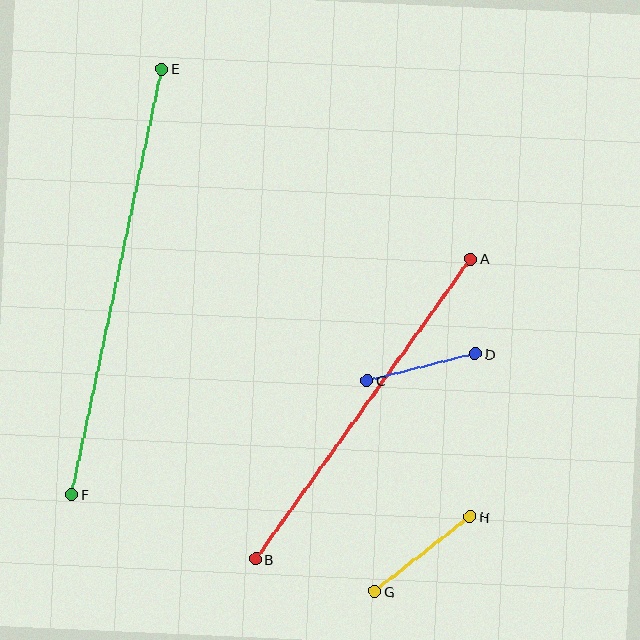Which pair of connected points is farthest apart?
Points E and F are farthest apart.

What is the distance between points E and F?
The distance is approximately 435 pixels.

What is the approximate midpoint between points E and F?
The midpoint is at approximately (117, 282) pixels.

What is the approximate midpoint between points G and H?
The midpoint is at approximately (422, 554) pixels.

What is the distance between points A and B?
The distance is approximately 369 pixels.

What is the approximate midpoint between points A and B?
The midpoint is at approximately (363, 409) pixels.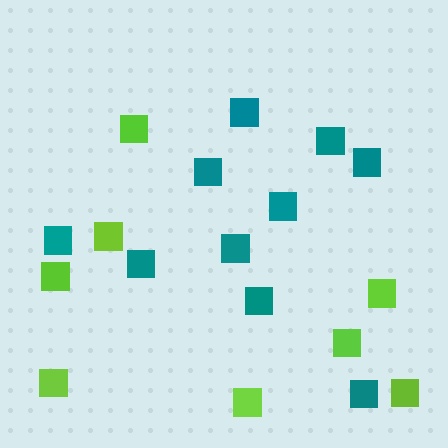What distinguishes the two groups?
There are 2 groups: one group of lime squares (8) and one group of teal squares (10).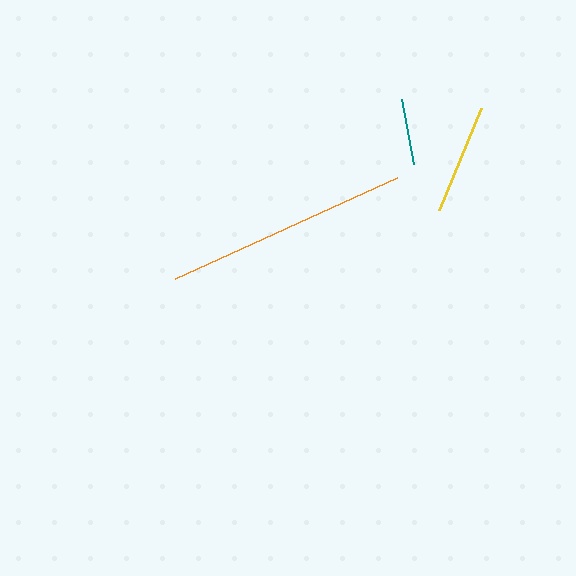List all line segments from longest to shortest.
From longest to shortest: orange, yellow, teal.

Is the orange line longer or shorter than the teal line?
The orange line is longer than the teal line.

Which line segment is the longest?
The orange line is the longest at approximately 243 pixels.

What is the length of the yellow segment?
The yellow segment is approximately 110 pixels long.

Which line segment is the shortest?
The teal line is the shortest at approximately 66 pixels.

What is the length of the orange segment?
The orange segment is approximately 243 pixels long.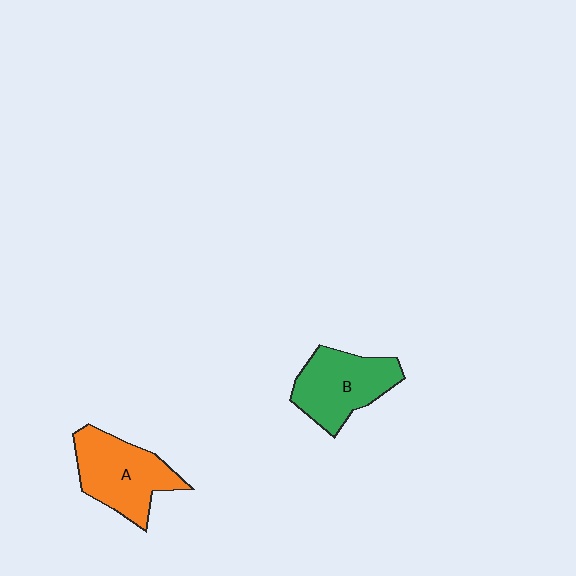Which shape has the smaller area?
Shape B (green).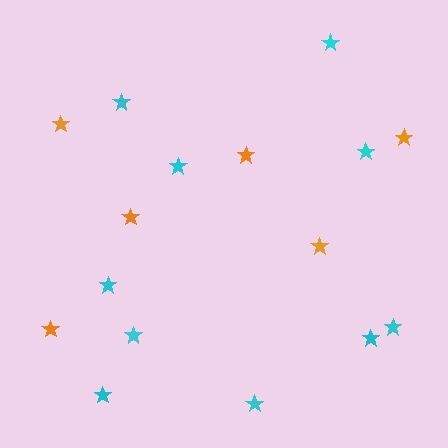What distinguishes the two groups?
There are 2 groups: one group of cyan stars (10) and one group of orange stars (6).